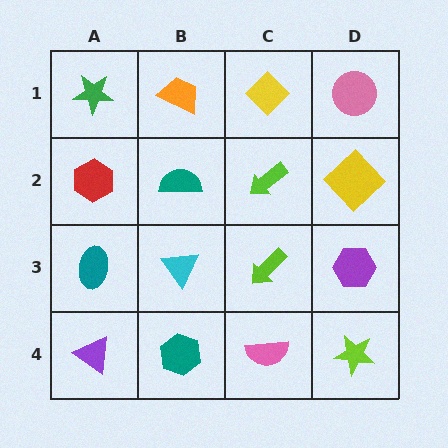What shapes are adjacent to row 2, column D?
A pink circle (row 1, column D), a purple hexagon (row 3, column D), a lime arrow (row 2, column C).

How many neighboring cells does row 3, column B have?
4.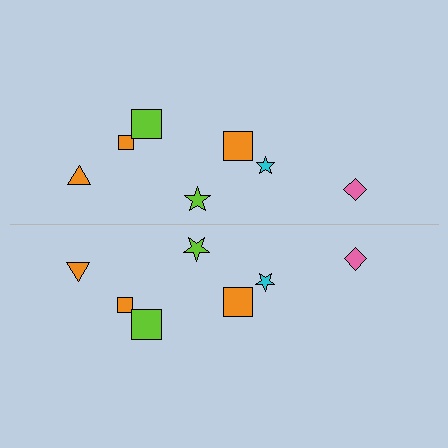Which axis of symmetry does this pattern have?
The pattern has a horizontal axis of symmetry running through the center of the image.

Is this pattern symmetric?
Yes, this pattern has bilateral (reflection) symmetry.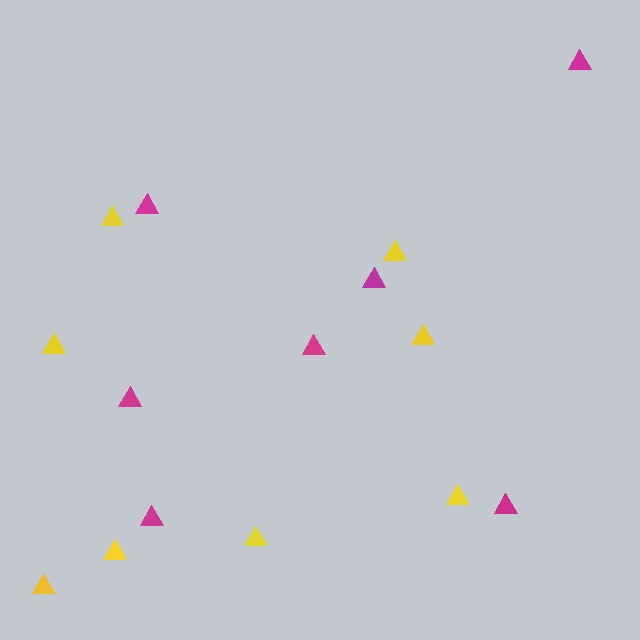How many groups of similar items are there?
There are 2 groups: one group of yellow triangles (8) and one group of magenta triangles (7).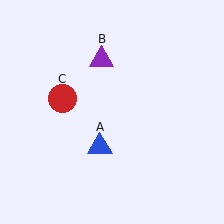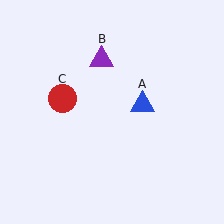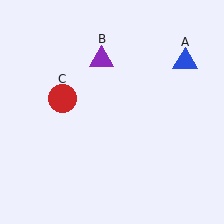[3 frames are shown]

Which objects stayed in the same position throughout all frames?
Purple triangle (object B) and red circle (object C) remained stationary.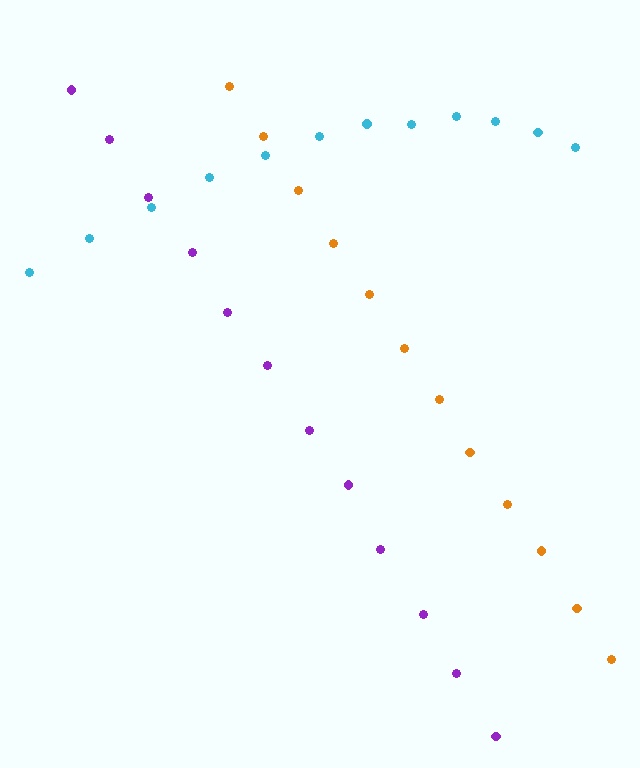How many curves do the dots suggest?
There are 3 distinct paths.